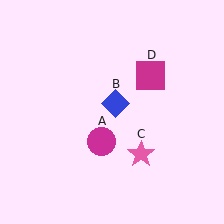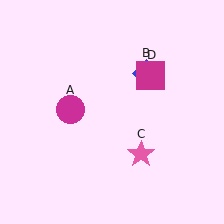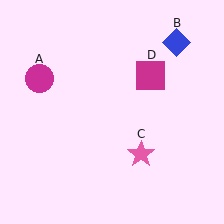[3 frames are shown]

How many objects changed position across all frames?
2 objects changed position: magenta circle (object A), blue diamond (object B).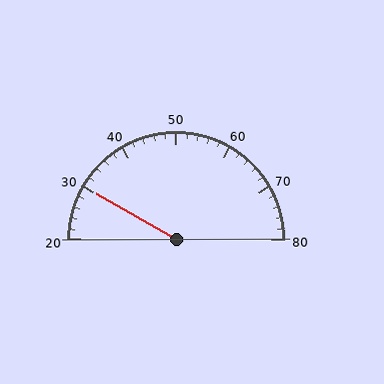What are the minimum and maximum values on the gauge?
The gauge ranges from 20 to 80.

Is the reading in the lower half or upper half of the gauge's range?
The reading is in the lower half of the range (20 to 80).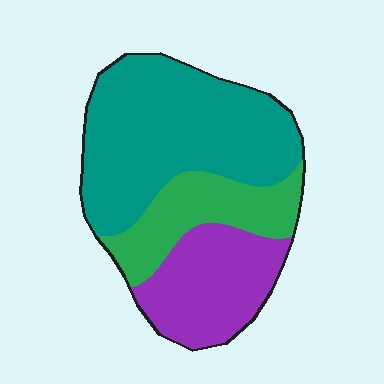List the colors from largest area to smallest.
From largest to smallest: teal, purple, green.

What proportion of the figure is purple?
Purple covers 26% of the figure.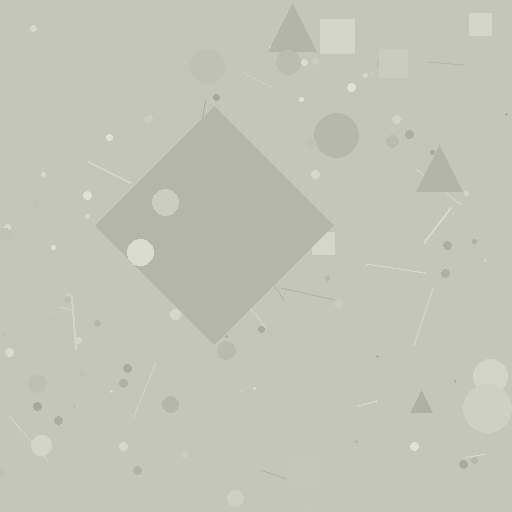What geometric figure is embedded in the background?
A diamond is embedded in the background.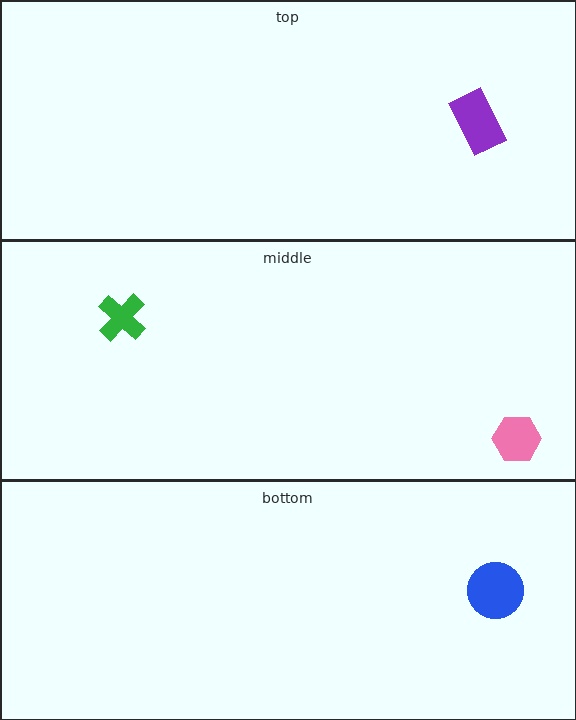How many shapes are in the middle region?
2.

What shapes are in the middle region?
The green cross, the pink hexagon.